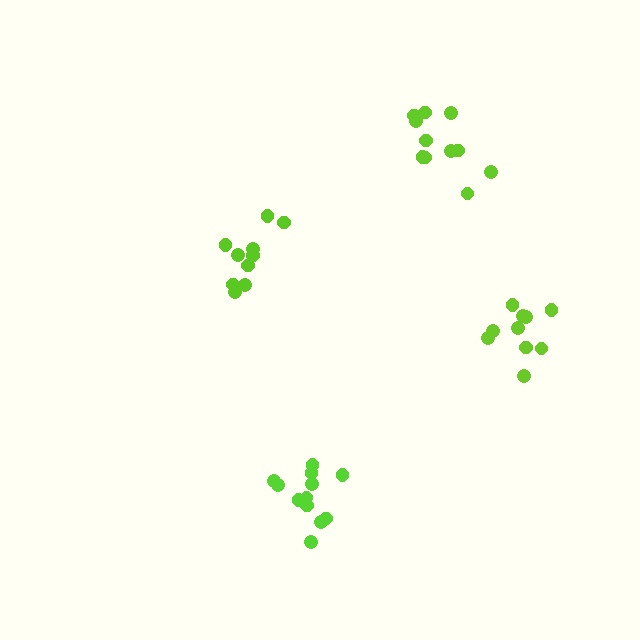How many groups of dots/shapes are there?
There are 4 groups.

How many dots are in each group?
Group 1: 10 dots, Group 2: 11 dots, Group 3: 10 dots, Group 4: 12 dots (43 total).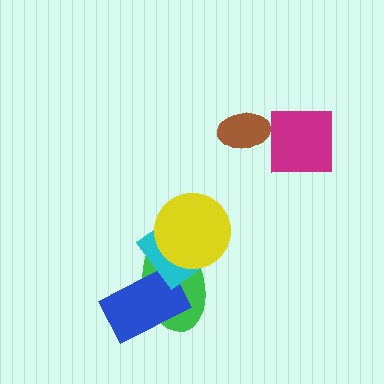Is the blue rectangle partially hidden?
Yes, it is partially covered by another shape.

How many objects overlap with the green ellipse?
3 objects overlap with the green ellipse.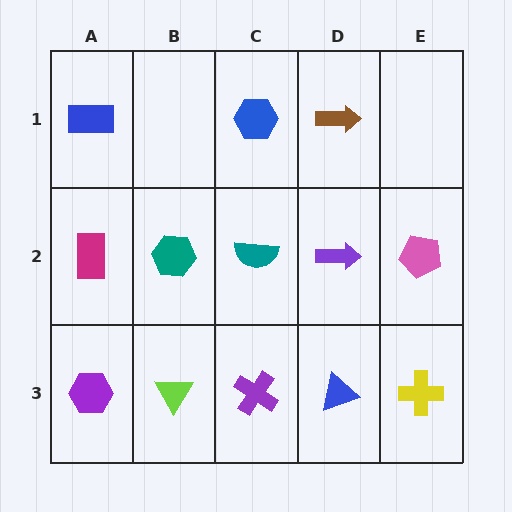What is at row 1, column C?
A blue hexagon.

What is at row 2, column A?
A magenta rectangle.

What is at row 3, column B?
A lime triangle.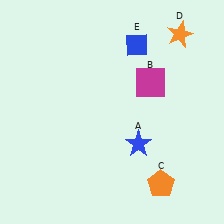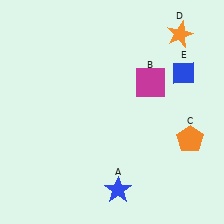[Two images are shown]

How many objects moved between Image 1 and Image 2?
3 objects moved between the two images.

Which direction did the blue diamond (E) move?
The blue diamond (E) moved right.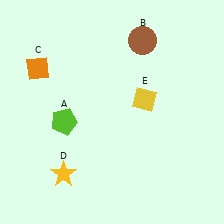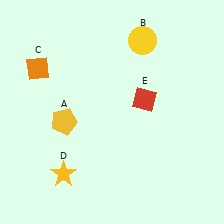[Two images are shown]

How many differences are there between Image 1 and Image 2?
There are 3 differences between the two images.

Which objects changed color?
A changed from lime to yellow. B changed from brown to yellow. E changed from yellow to red.